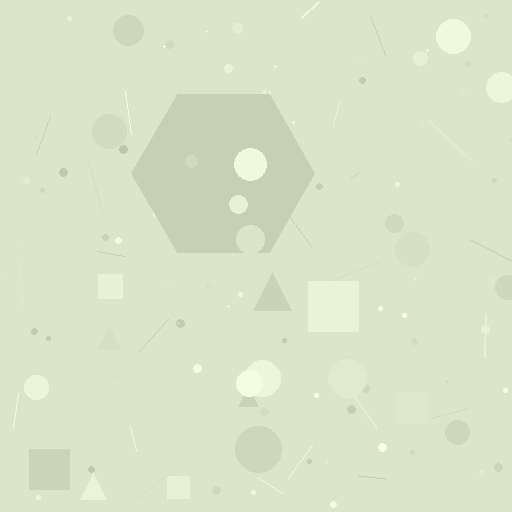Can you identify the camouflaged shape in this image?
The camouflaged shape is a hexagon.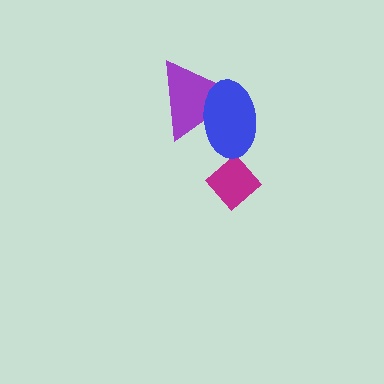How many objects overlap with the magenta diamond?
0 objects overlap with the magenta diamond.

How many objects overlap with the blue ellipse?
1 object overlaps with the blue ellipse.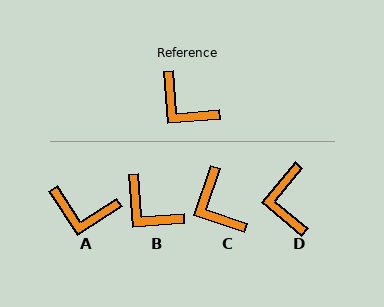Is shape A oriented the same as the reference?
No, it is off by about 28 degrees.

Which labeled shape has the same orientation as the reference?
B.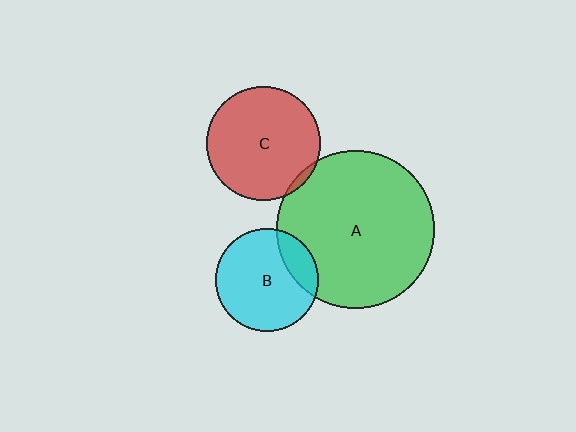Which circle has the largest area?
Circle A (green).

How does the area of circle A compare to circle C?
Approximately 1.9 times.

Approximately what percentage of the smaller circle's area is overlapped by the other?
Approximately 5%.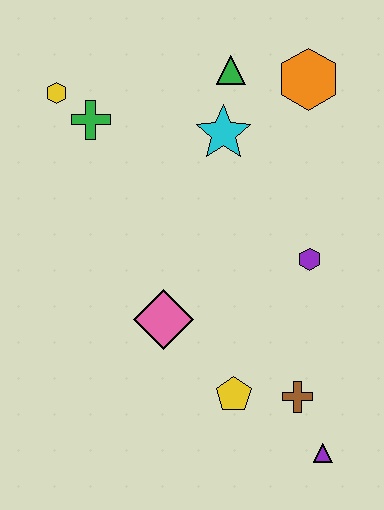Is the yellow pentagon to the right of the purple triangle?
No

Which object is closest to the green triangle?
The cyan star is closest to the green triangle.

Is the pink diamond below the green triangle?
Yes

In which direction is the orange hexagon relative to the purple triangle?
The orange hexagon is above the purple triangle.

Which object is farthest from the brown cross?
The yellow hexagon is farthest from the brown cross.